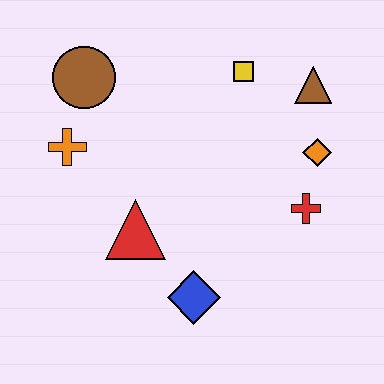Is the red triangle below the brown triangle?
Yes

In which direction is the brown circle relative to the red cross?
The brown circle is to the left of the red cross.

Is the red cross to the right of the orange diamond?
No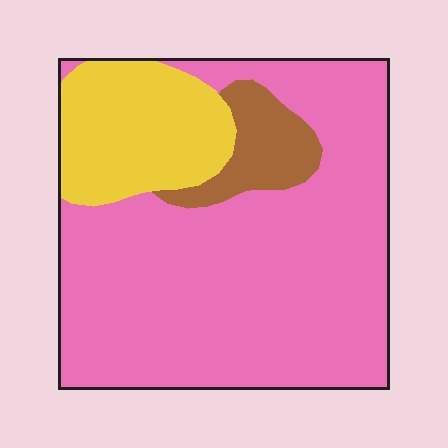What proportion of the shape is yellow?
Yellow takes up about one fifth (1/5) of the shape.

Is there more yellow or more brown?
Yellow.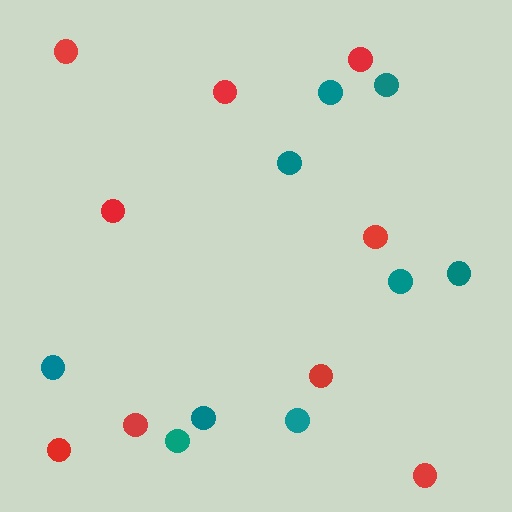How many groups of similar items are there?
There are 2 groups: one group of red circles (9) and one group of teal circles (9).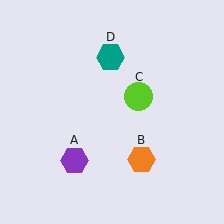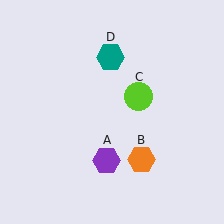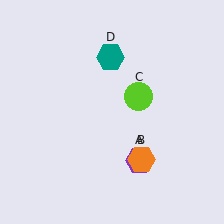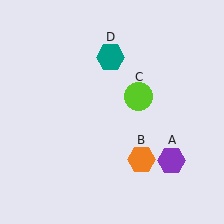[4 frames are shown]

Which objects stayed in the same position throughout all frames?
Orange hexagon (object B) and lime circle (object C) and teal hexagon (object D) remained stationary.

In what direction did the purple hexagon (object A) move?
The purple hexagon (object A) moved right.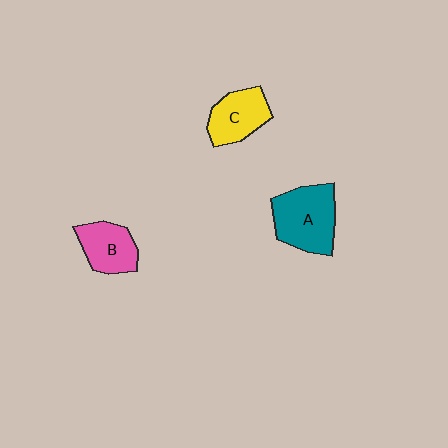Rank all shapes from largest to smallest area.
From largest to smallest: A (teal), C (yellow), B (pink).